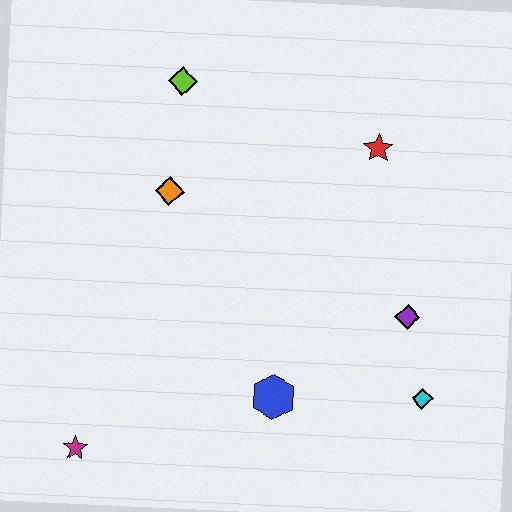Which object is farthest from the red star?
The magenta star is farthest from the red star.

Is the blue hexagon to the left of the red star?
Yes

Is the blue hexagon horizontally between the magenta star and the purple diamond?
Yes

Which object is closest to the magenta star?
The blue hexagon is closest to the magenta star.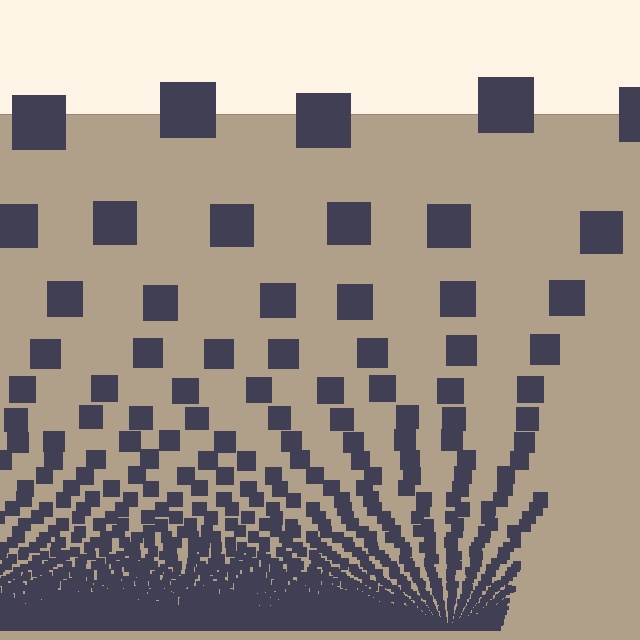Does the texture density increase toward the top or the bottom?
Density increases toward the bottom.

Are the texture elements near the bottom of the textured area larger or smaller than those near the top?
Smaller. The gradient is inverted — elements near the bottom are smaller and denser.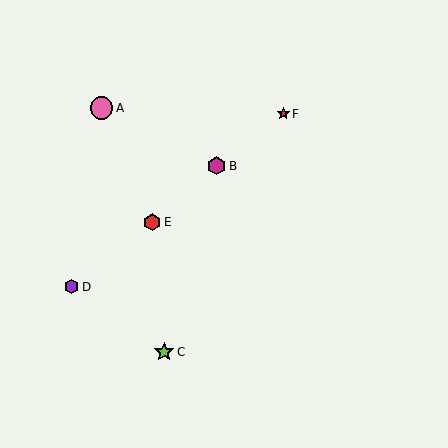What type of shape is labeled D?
Shape D is a purple hexagon.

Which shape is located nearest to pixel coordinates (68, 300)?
The purple hexagon (labeled D) at (71, 287) is nearest to that location.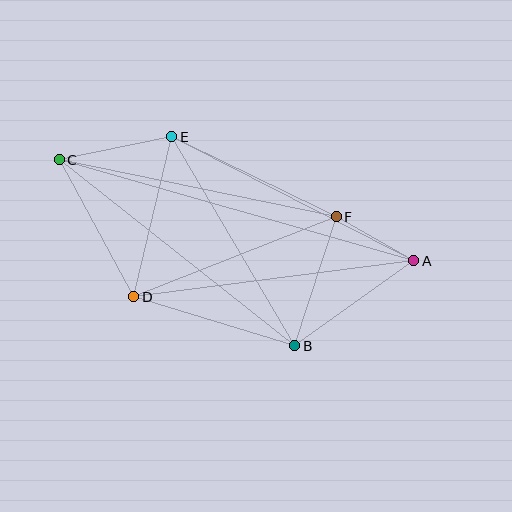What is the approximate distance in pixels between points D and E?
The distance between D and E is approximately 164 pixels.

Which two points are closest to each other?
Points A and F are closest to each other.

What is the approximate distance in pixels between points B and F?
The distance between B and F is approximately 135 pixels.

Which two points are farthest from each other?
Points A and C are farthest from each other.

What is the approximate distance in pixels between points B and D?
The distance between B and D is approximately 168 pixels.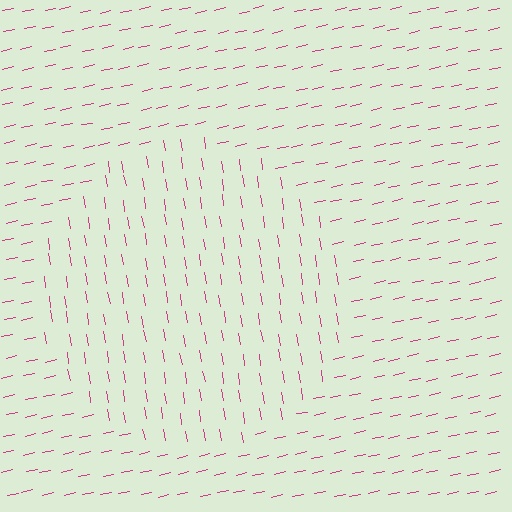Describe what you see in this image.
The image is filled with small magenta line segments. A circle region in the image has lines oriented differently from the surrounding lines, creating a visible texture boundary.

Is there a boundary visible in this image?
Yes, there is a texture boundary formed by a change in line orientation.